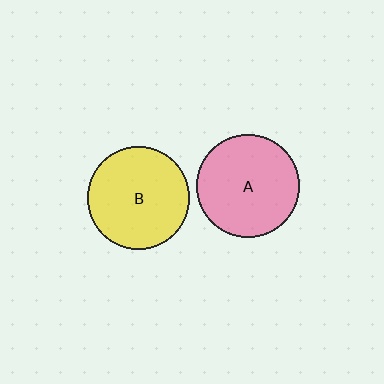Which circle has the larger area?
Circle A (pink).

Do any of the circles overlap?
No, none of the circles overlap.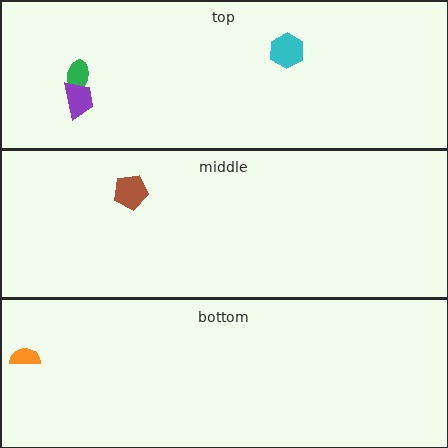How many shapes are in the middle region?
1.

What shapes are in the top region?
The cyan hexagon, the green ellipse, the purple trapezoid.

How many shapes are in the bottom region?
1.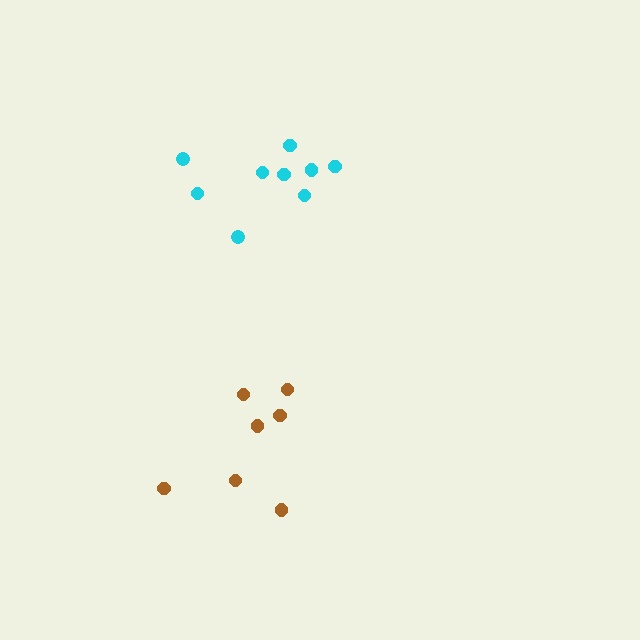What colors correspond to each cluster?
The clusters are colored: cyan, brown.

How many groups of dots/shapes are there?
There are 2 groups.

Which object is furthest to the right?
The brown cluster is rightmost.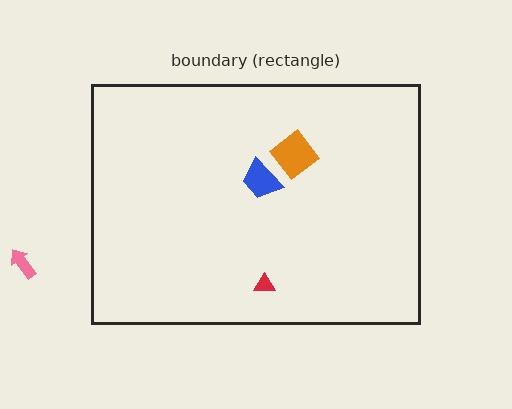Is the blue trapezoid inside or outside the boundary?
Inside.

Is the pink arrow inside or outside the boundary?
Outside.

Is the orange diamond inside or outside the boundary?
Inside.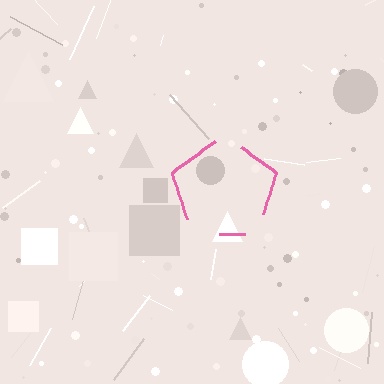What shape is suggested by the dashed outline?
The dashed outline suggests a pentagon.